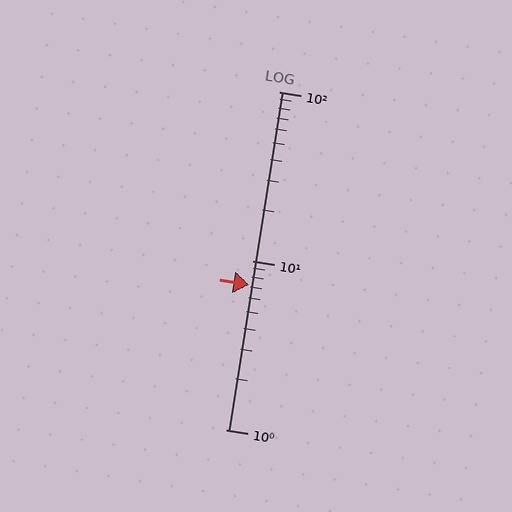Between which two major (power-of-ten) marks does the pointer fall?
The pointer is between 1 and 10.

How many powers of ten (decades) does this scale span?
The scale spans 2 decades, from 1 to 100.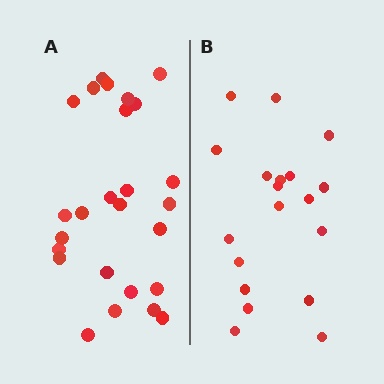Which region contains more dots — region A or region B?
Region A (the left region) has more dots.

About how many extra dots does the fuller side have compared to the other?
Region A has roughly 8 or so more dots than region B.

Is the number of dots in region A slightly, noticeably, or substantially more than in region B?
Region A has noticeably more, but not dramatically so. The ratio is roughly 1.4 to 1.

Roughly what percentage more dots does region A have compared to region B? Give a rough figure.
About 35% more.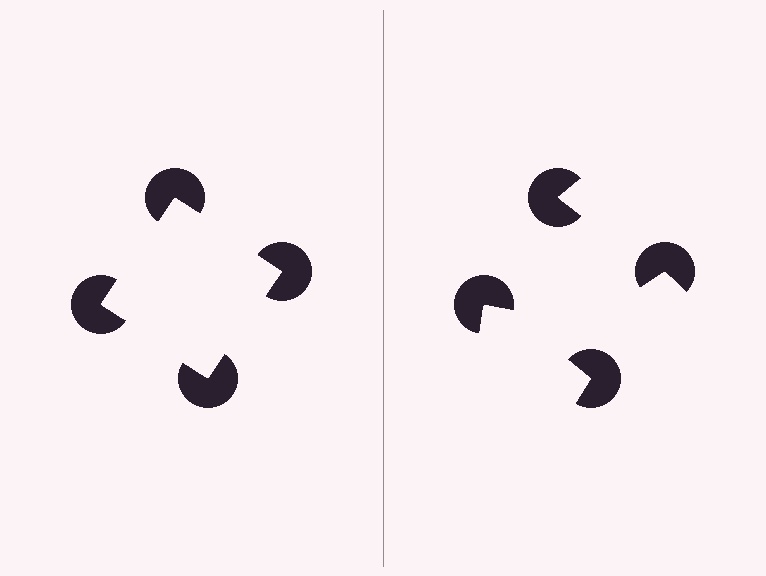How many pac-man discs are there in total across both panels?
8 — 4 on each side.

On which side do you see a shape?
An illusory square appears on the left side. On the right side the wedge cuts are rotated, so no coherent shape forms.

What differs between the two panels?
The pac-man discs are positioned identically on both sides; only the wedge orientations differ. On the left they align to a square; on the right they are misaligned.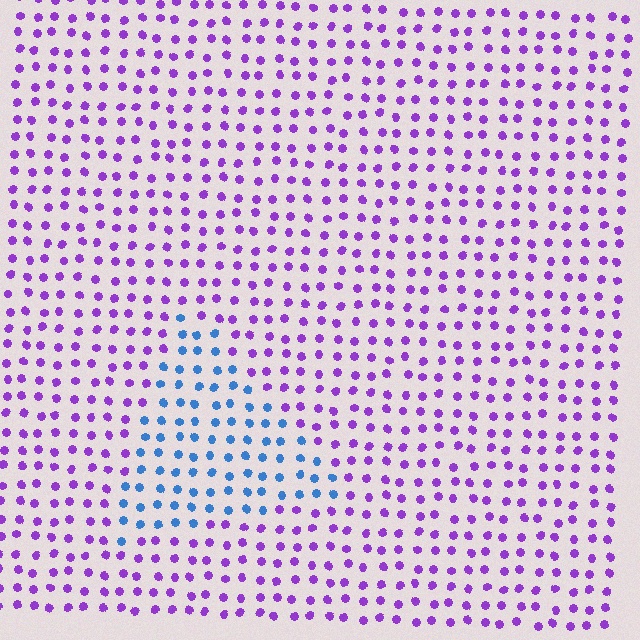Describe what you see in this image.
The image is filled with small purple elements in a uniform arrangement. A triangle-shaped region is visible where the elements are tinted to a slightly different hue, forming a subtle color boundary.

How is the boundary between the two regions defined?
The boundary is defined purely by a slight shift in hue (about 65 degrees). Spacing, size, and orientation are identical on both sides.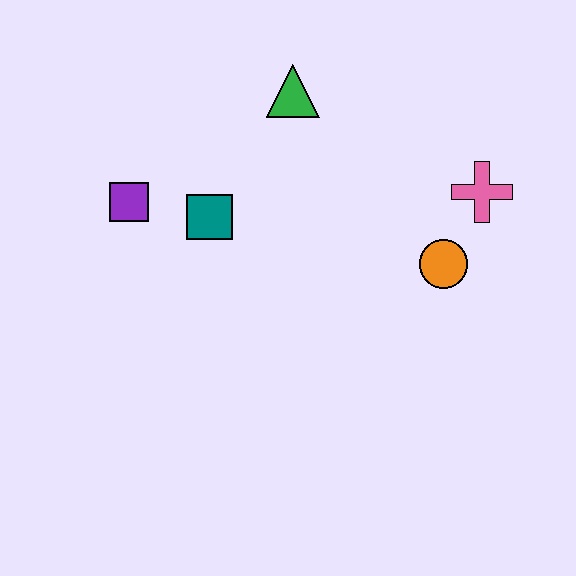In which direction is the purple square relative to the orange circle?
The purple square is to the left of the orange circle.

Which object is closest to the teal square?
The purple square is closest to the teal square.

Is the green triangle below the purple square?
No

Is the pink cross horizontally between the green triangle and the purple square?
No